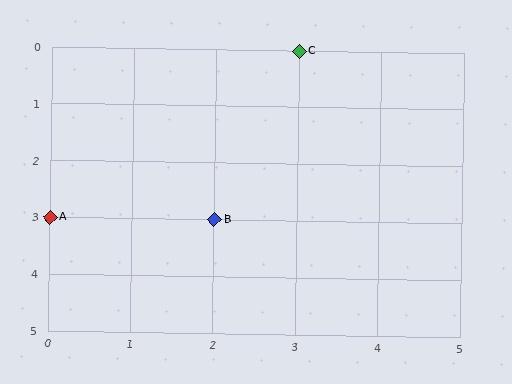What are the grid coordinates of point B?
Point B is at grid coordinates (2, 3).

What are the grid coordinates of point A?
Point A is at grid coordinates (0, 3).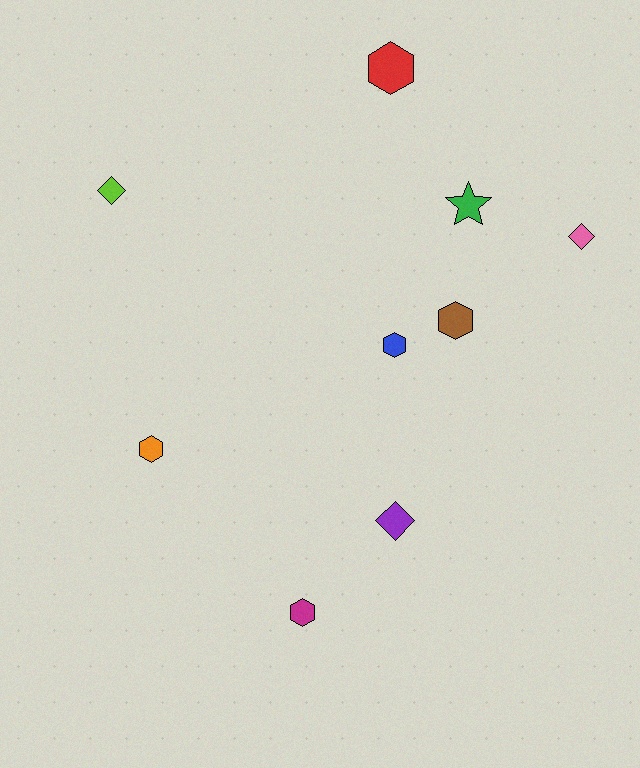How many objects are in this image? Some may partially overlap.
There are 9 objects.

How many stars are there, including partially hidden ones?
There is 1 star.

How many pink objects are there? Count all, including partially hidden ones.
There is 1 pink object.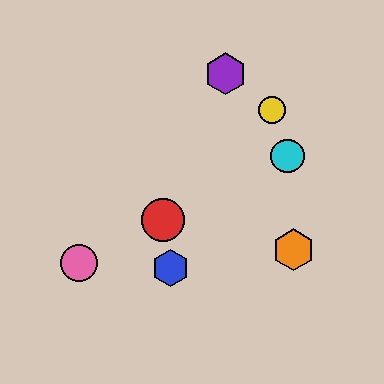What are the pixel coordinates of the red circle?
The red circle is at (163, 220).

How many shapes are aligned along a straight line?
4 shapes (the red circle, the green hexagon, the cyan circle, the pink circle) are aligned along a straight line.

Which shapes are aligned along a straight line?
The red circle, the green hexagon, the cyan circle, the pink circle are aligned along a straight line.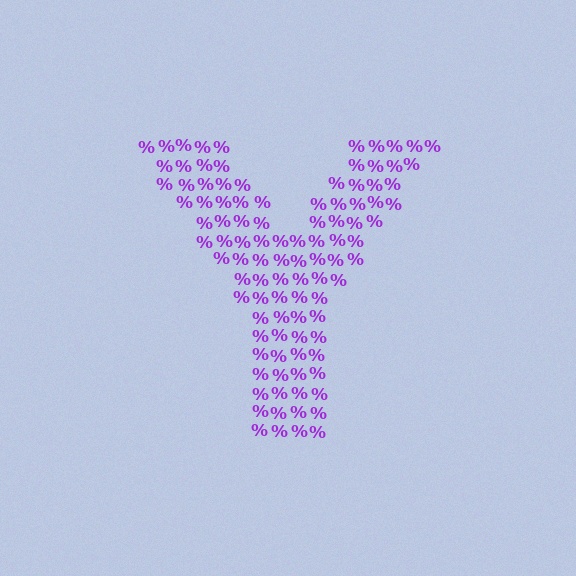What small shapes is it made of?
It is made of small percent signs.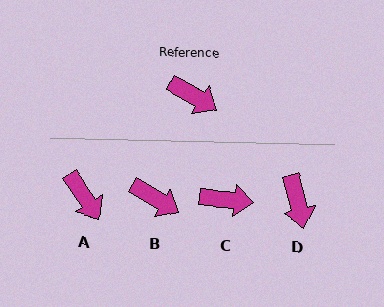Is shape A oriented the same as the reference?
No, it is off by about 25 degrees.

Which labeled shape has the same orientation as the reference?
B.